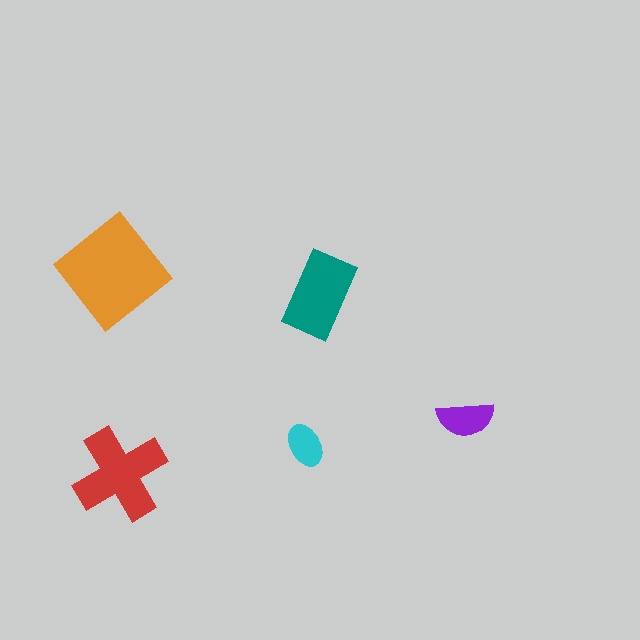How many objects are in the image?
There are 5 objects in the image.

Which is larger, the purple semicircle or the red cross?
The red cross.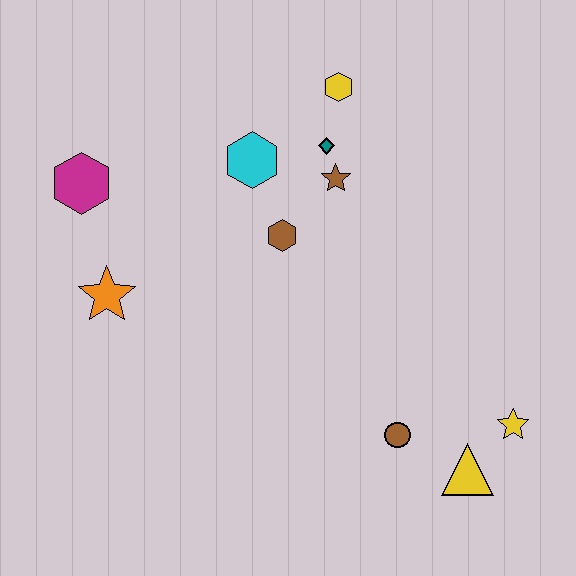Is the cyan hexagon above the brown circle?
Yes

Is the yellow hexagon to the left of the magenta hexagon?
No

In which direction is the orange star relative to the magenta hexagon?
The orange star is below the magenta hexagon.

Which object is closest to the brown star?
The teal diamond is closest to the brown star.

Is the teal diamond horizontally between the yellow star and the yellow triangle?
No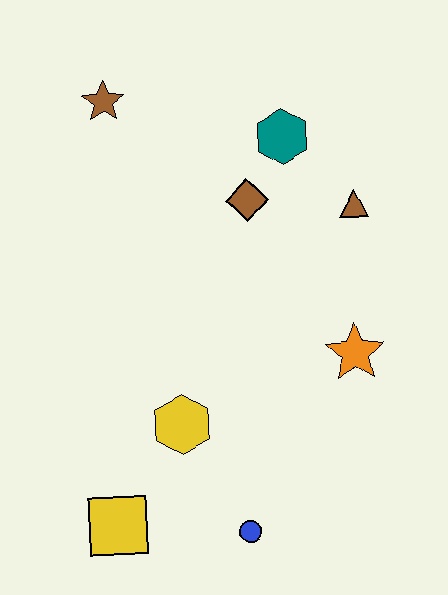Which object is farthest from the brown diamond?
The yellow square is farthest from the brown diamond.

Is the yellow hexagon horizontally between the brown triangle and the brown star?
Yes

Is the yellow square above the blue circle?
Yes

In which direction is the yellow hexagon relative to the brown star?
The yellow hexagon is below the brown star.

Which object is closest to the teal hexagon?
The brown diamond is closest to the teal hexagon.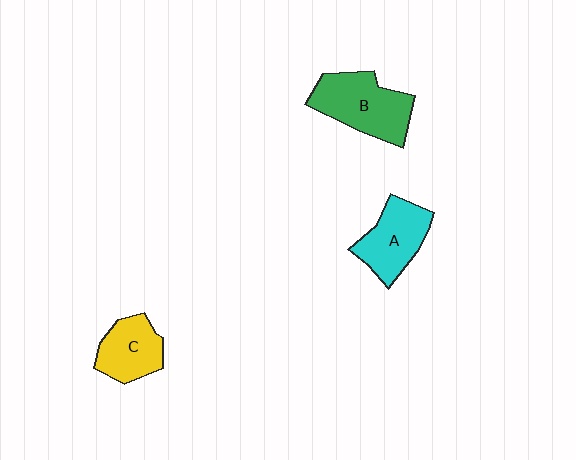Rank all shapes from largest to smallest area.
From largest to smallest: B (green), A (cyan), C (yellow).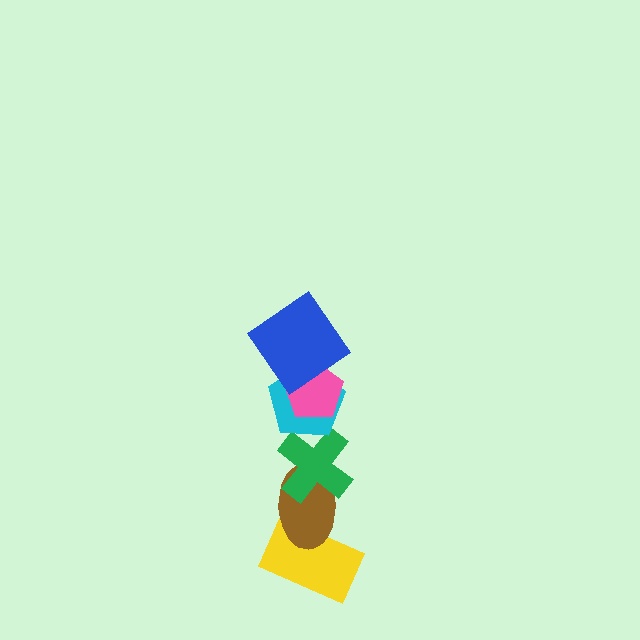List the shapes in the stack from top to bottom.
From top to bottom: the blue diamond, the pink pentagon, the cyan pentagon, the green cross, the brown ellipse, the yellow rectangle.